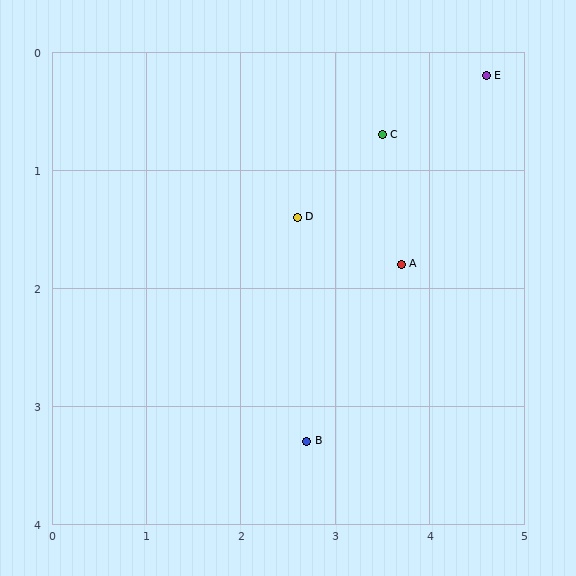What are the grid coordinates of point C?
Point C is at approximately (3.5, 0.7).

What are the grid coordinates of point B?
Point B is at approximately (2.7, 3.3).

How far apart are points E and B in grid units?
Points E and B are about 3.6 grid units apart.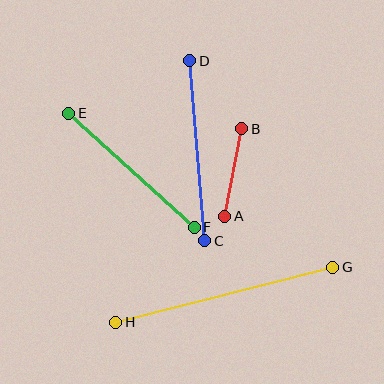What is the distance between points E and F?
The distance is approximately 170 pixels.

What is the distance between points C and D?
The distance is approximately 180 pixels.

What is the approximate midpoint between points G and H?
The midpoint is at approximately (224, 295) pixels.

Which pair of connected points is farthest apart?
Points G and H are farthest apart.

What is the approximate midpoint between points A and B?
The midpoint is at approximately (233, 172) pixels.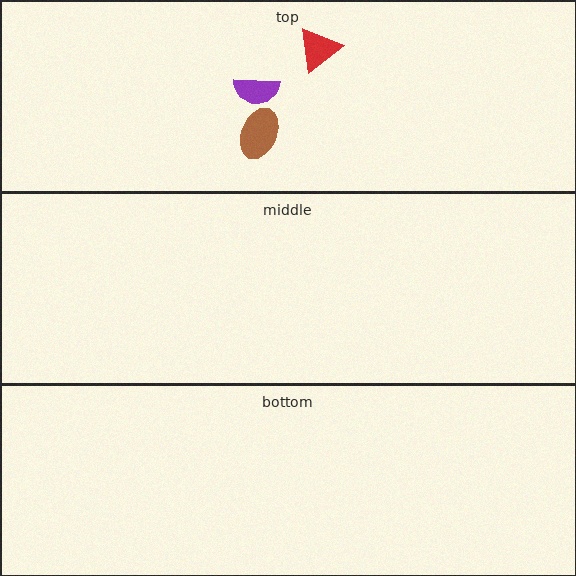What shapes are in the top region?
The red triangle, the brown ellipse, the purple semicircle.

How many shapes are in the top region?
3.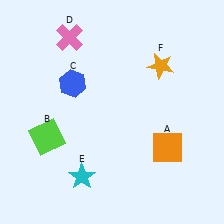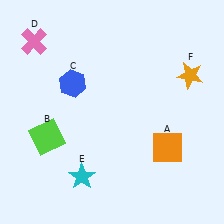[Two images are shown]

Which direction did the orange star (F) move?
The orange star (F) moved right.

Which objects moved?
The objects that moved are: the pink cross (D), the orange star (F).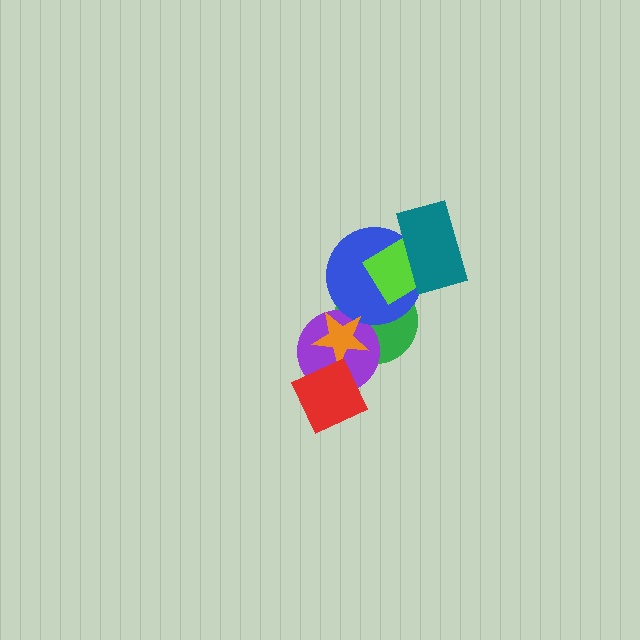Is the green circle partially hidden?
Yes, it is partially covered by another shape.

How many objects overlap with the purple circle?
3 objects overlap with the purple circle.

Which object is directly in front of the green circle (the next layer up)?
The purple circle is directly in front of the green circle.